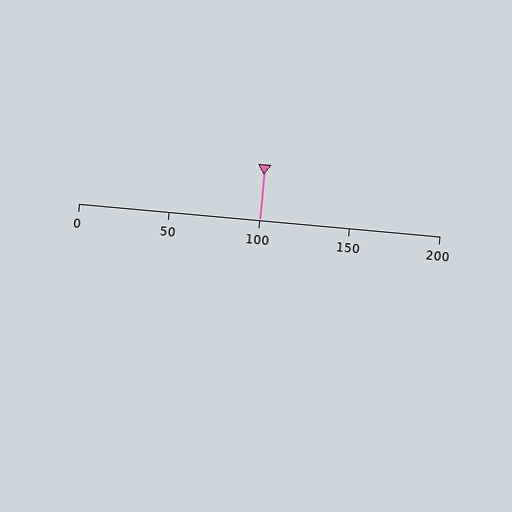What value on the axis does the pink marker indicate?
The marker indicates approximately 100.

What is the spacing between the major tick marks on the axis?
The major ticks are spaced 50 apart.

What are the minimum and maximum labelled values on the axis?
The axis runs from 0 to 200.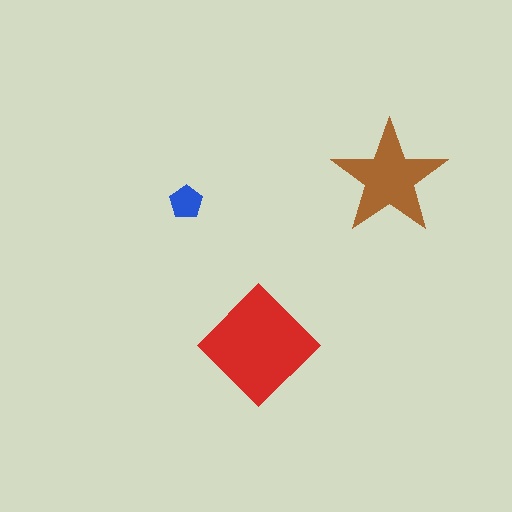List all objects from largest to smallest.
The red diamond, the brown star, the blue pentagon.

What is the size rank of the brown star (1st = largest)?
2nd.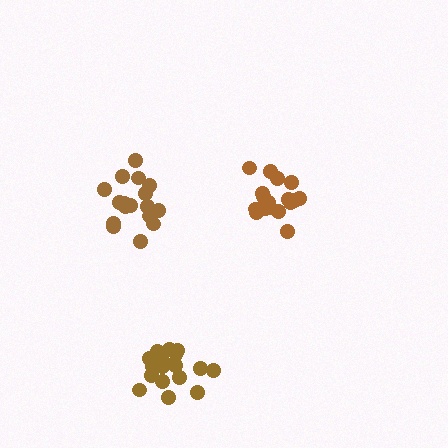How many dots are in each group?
Group 1: 21 dots, Group 2: 19 dots, Group 3: 17 dots (57 total).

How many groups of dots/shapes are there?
There are 3 groups.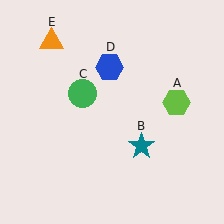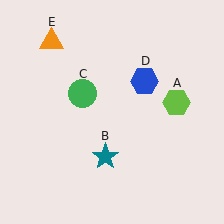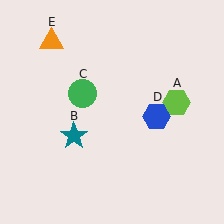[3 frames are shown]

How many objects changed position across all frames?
2 objects changed position: teal star (object B), blue hexagon (object D).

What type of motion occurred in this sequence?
The teal star (object B), blue hexagon (object D) rotated clockwise around the center of the scene.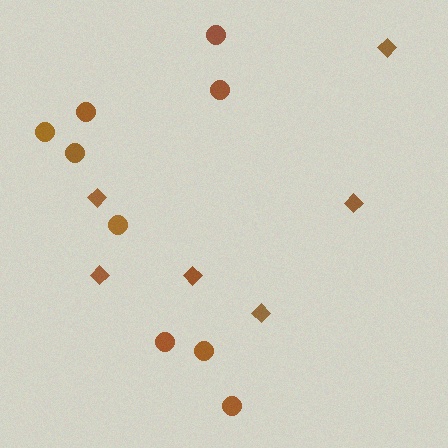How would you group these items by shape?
There are 2 groups: one group of circles (9) and one group of diamonds (6).